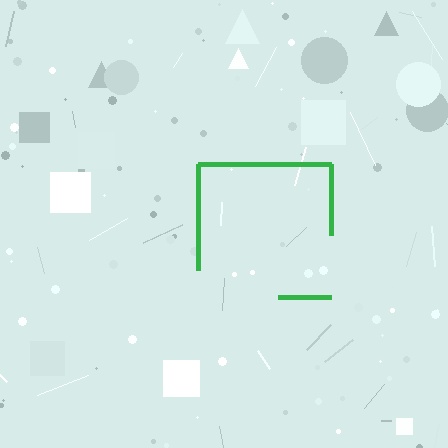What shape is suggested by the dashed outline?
The dashed outline suggests a square.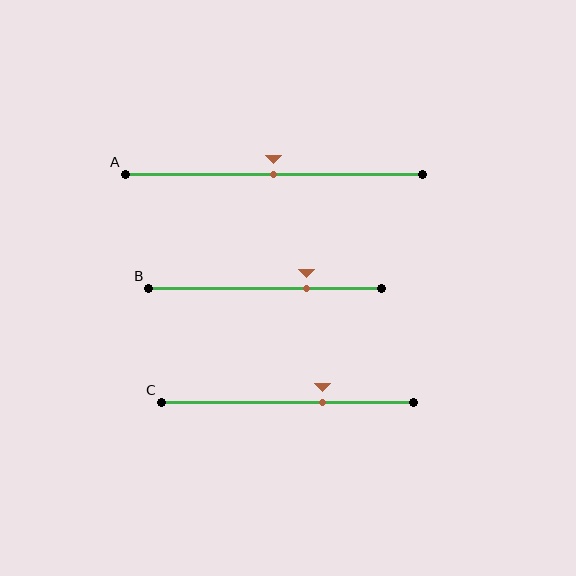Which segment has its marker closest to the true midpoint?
Segment A has its marker closest to the true midpoint.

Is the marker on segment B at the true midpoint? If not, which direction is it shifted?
No, the marker on segment B is shifted to the right by about 18% of the segment length.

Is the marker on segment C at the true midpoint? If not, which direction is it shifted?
No, the marker on segment C is shifted to the right by about 14% of the segment length.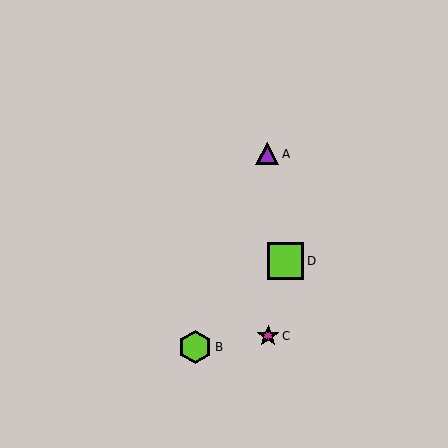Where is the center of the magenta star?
The center of the magenta star is at (268, 336).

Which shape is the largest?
The lime square (labeled D) is the largest.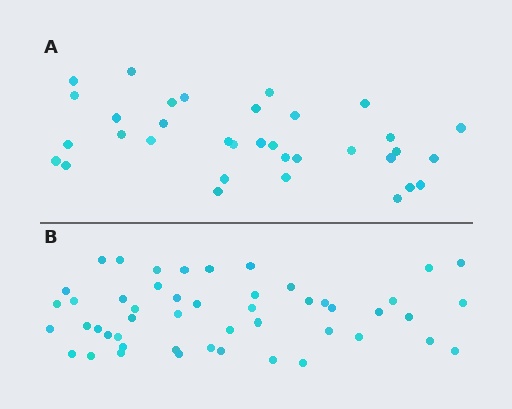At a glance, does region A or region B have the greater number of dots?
Region B (the bottom region) has more dots.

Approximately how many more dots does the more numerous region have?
Region B has approximately 15 more dots than region A.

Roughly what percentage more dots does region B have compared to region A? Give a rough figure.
About 45% more.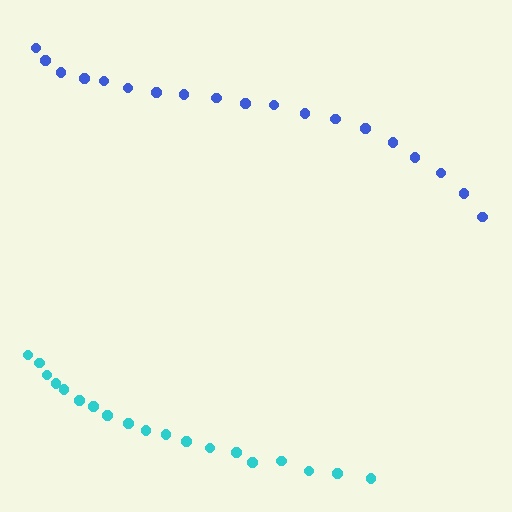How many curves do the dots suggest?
There are 2 distinct paths.